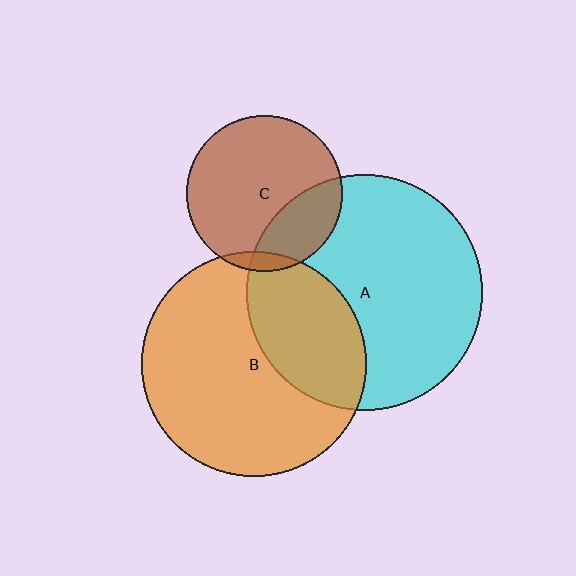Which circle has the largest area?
Circle A (cyan).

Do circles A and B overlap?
Yes.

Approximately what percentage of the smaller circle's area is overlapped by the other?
Approximately 35%.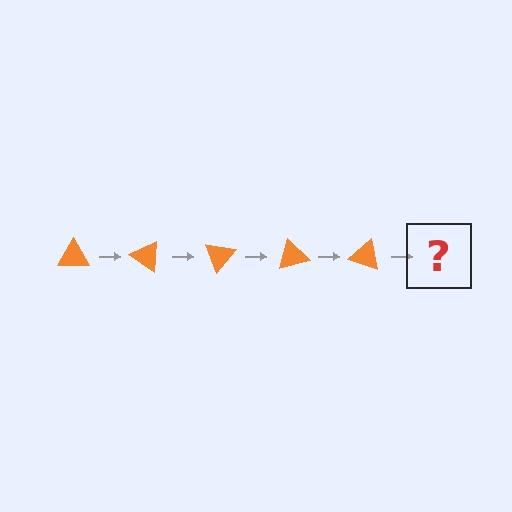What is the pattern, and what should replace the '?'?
The pattern is that the triangle rotates 35 degrees each step. The '?' should be an orange triangle rotated 175 degrees.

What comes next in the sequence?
The next element should be an orange triangle rotated 175 degrees.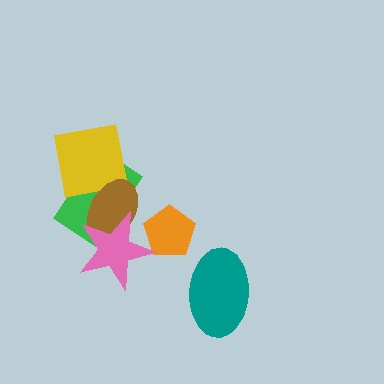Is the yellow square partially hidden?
Yes, it is partially covered by another shape.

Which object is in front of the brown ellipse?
The pink star is in front of the brown ellipse.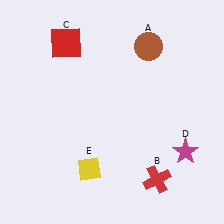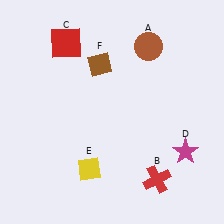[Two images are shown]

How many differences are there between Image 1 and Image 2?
There is 1 difference between the two images.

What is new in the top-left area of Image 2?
A brown diamond (F) was added in the top-left area of Image 2.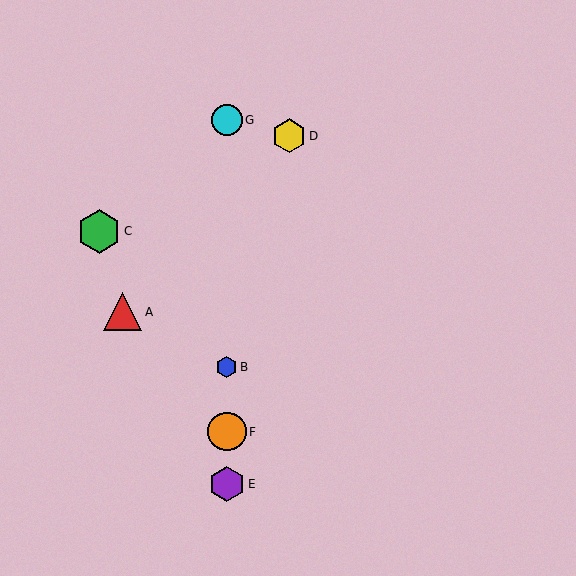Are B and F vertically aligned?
Yes, both are at x≈227.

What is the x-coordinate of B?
Object B is at x≈227.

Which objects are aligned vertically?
Objects B, E, F, G are aligned vertically.